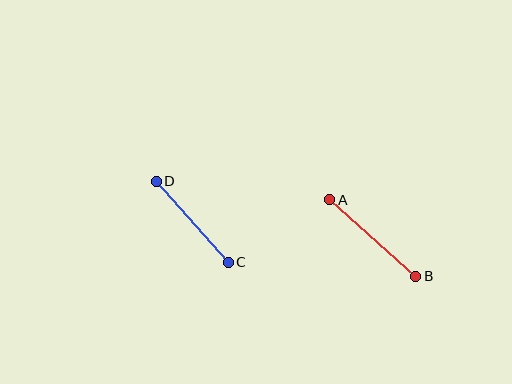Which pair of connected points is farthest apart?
Points A and B are farthest apart.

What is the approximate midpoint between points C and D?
The midpoint is at approximately (192, 222) pixels.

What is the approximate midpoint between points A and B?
The midpoint is at approximately (373, 238) pixels.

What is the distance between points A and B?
The distance is approximately 115 pixels.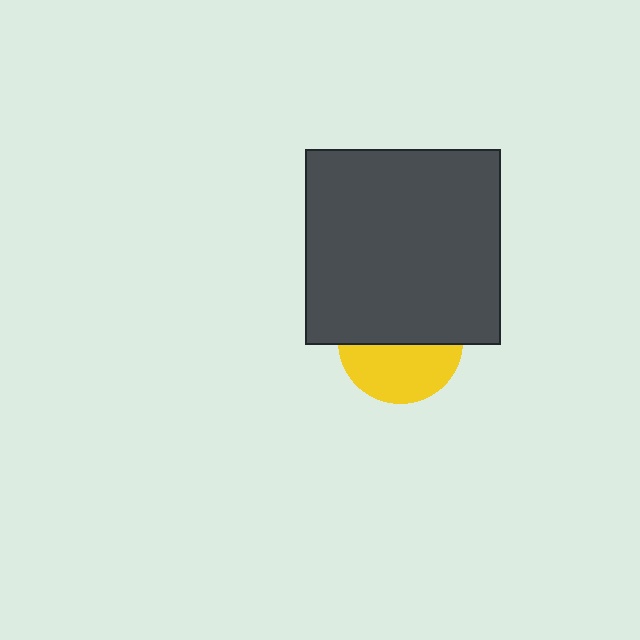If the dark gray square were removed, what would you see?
You would see the complete yellow circle.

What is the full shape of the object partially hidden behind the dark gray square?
The partially hidden object is a yellow circle.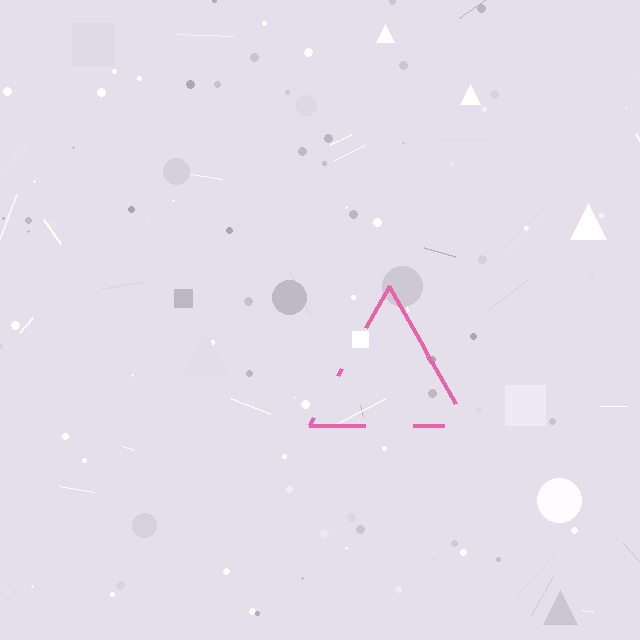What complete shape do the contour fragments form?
The contour fragments form a triangle.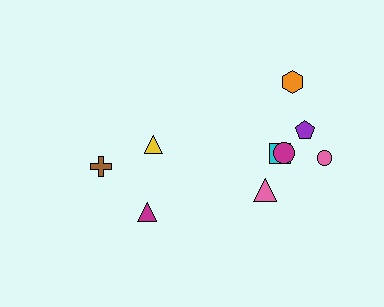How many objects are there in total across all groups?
There are 9 objects.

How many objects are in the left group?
There are 3 objects.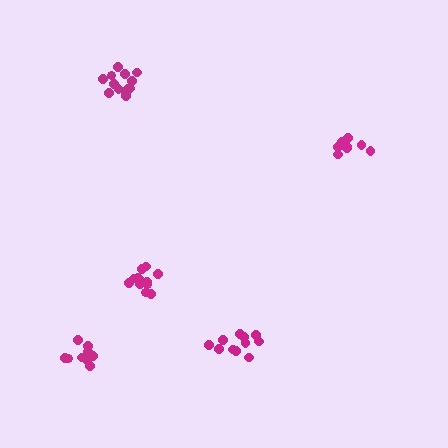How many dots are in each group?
Group 1: 8 dots, Group 2: 11 dots, Group 3: 13 dots, Group 4: 13 dots, Group 5: 10 dots (55 total).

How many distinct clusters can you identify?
There are 5 distinct clusters.